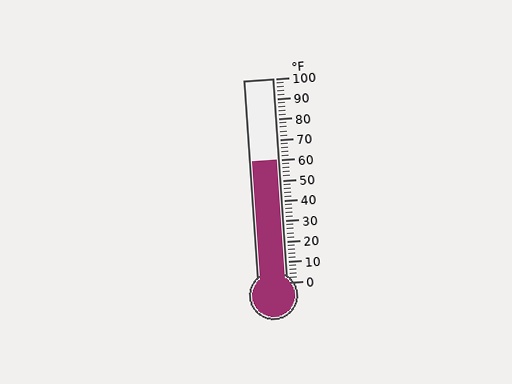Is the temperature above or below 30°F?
The temperature is above 30°F.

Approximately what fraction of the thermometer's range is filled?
The thermometer is filled to approximately 60% of its range.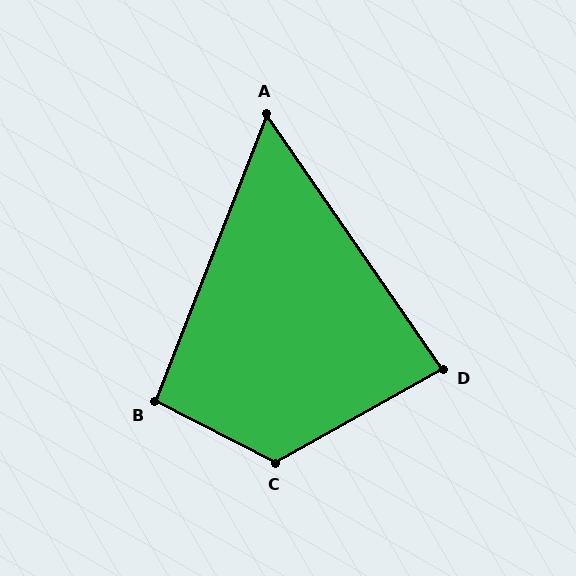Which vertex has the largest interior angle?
C, at approximately 124 degrees.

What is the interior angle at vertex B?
Approximately 96 degrees (obtuse).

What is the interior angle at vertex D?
Approximately 84 degrees (acute).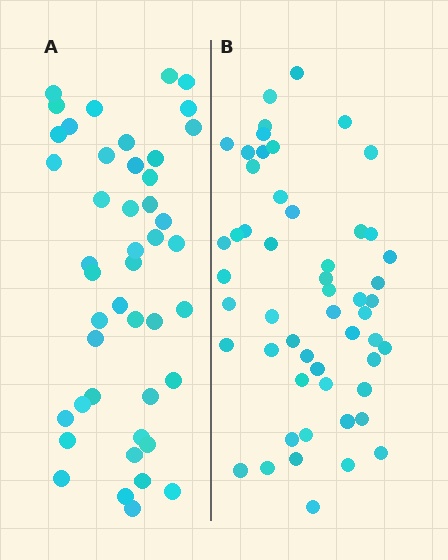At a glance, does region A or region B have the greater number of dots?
Region B (the right region) has more dots.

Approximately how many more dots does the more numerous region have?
Region B has roughly 8 or so more dots than region A.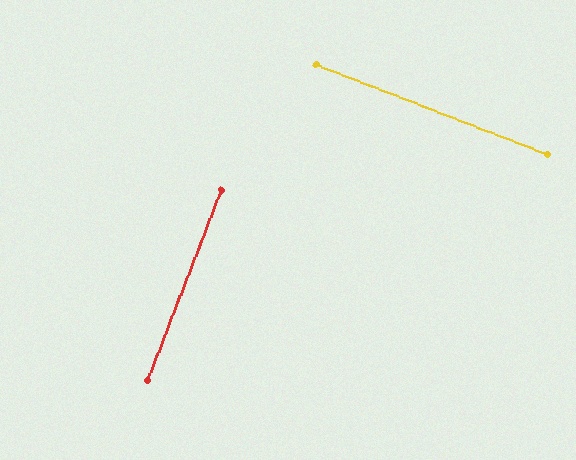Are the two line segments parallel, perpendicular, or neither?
Perpendicular — they meet at approximately 90°.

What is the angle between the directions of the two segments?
Approximately 90 degrees.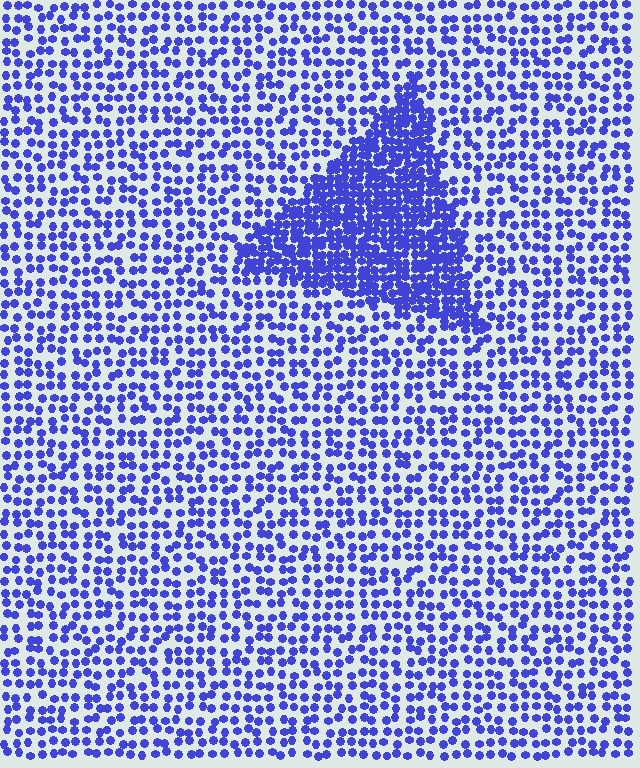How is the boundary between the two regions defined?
The boundary is defined by a change in element density (approximately 2.3x ratio). All elements are the same color, size, and shape.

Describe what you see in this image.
The image contains small blue elements arranged at two different densities. A triangle-shaped region is visible where the elements are more densely packed than the surrounding area.